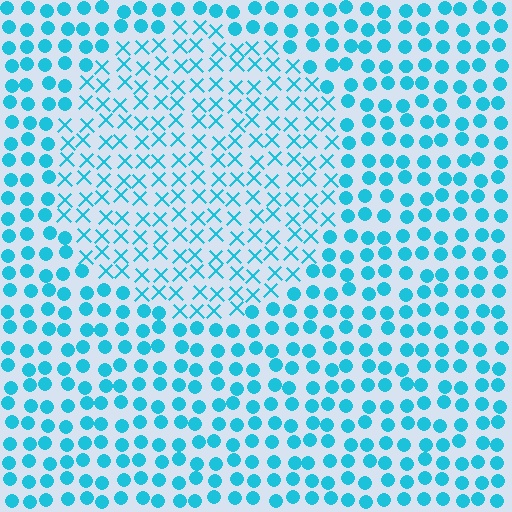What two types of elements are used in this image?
The image uses X marks inside the circle region and circles outside it.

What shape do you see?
I see a circle.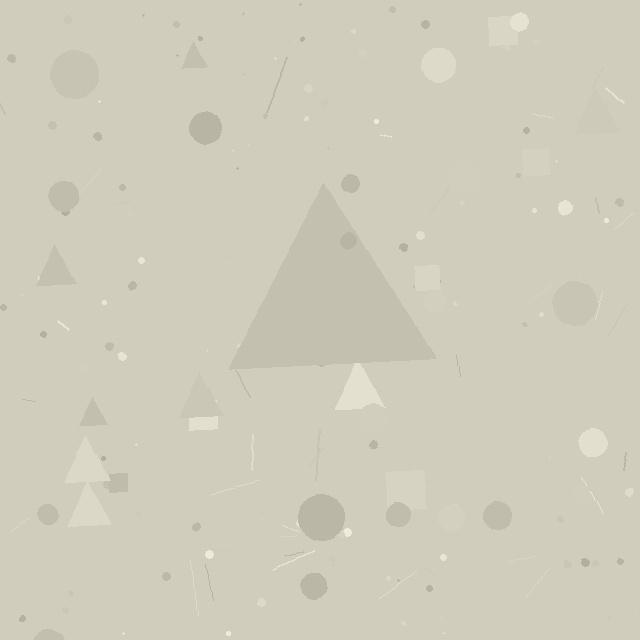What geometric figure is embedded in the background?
A triangle is embedded in the background.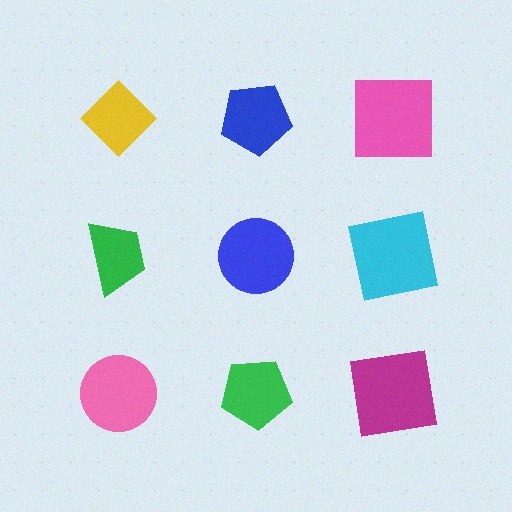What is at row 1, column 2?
A blue pentagon.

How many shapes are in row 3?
3 shapes.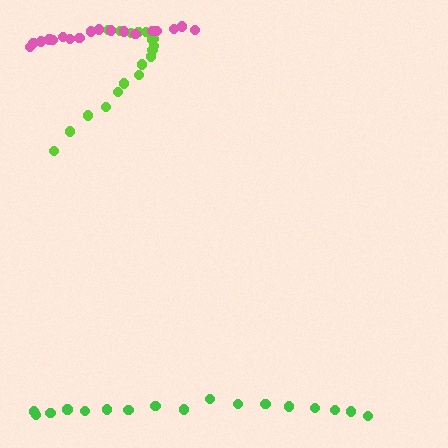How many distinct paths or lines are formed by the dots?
There are 3 distinct paths.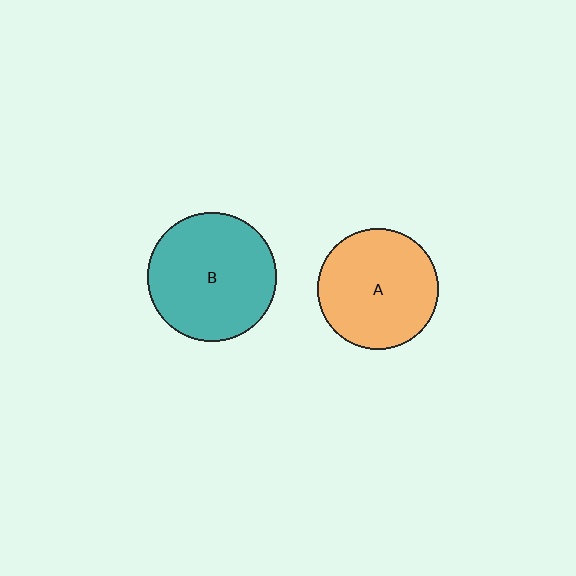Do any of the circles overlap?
No, none of the circles overlap.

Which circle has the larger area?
Circle B (teal).